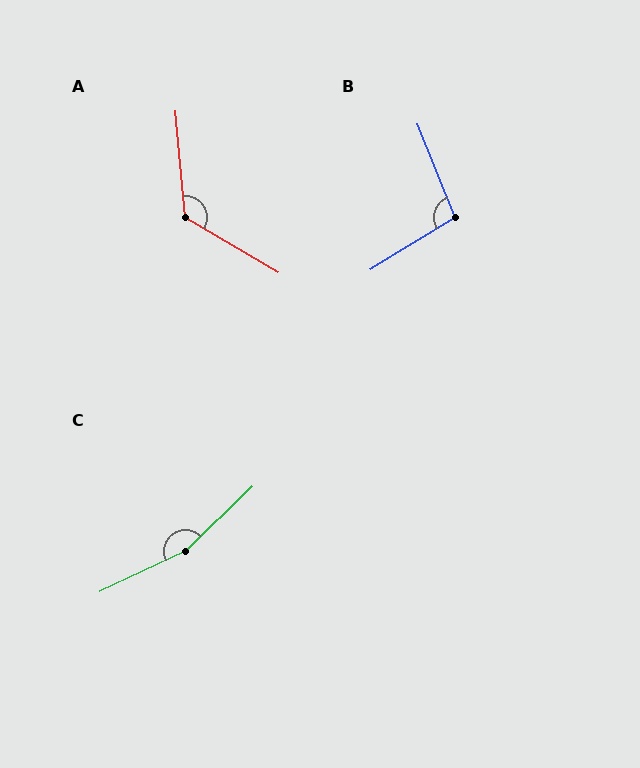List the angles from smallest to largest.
B (99°), A (125°), C (161°).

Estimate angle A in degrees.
Approximately 125 degrees.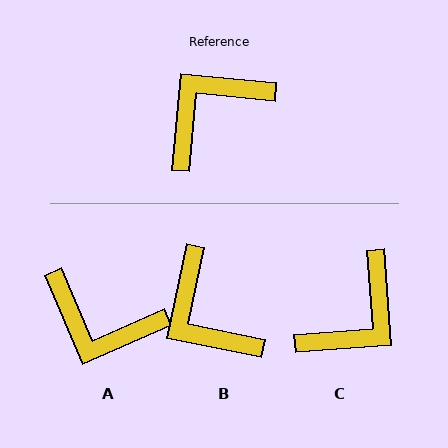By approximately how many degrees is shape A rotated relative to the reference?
Approximately 119 degrees counter-clockwise.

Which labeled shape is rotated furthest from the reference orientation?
C, about 170 degrees away.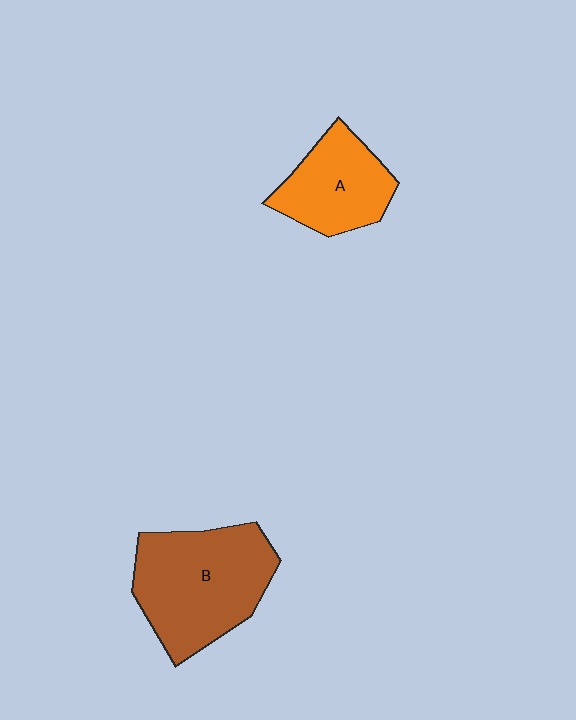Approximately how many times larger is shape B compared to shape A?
Approximately 1.6 times.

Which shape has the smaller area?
Shape A (orange).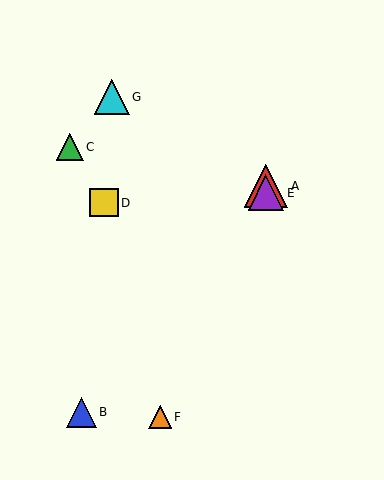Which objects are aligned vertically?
Objects A, E are aligned vertically.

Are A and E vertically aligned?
Yes, both are at x≈266.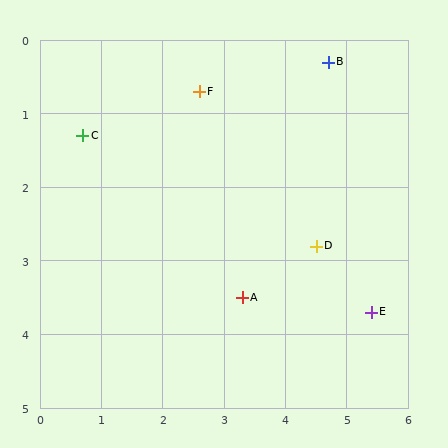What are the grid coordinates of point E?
Point E is at approximately (5.4, 3.7).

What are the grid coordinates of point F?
Point F is at approximately (2.6, 0.7).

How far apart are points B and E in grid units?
Points B and E are about 3.5 grid units apart.